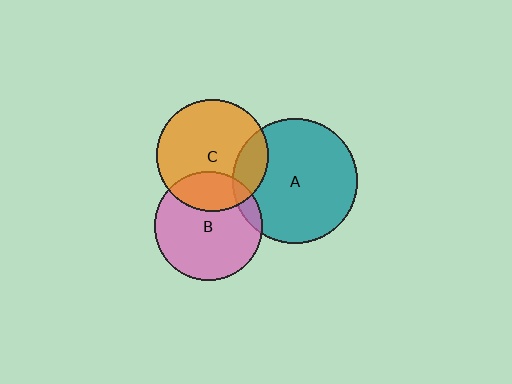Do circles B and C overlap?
Yes.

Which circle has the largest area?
Circle A (teal).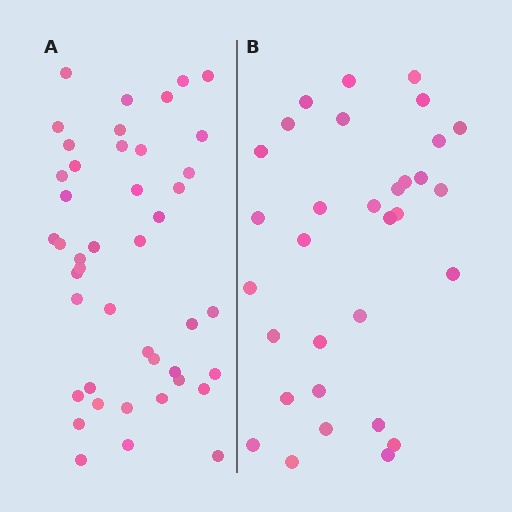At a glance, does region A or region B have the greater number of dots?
Region A (the left region) has more dots.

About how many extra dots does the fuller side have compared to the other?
Region A has roughly 12 or so more dots than region B.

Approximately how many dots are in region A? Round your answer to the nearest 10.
About 40 dots. (The exact count is 44, which rounds to 40.)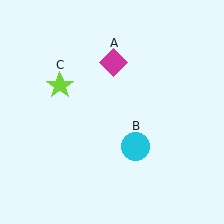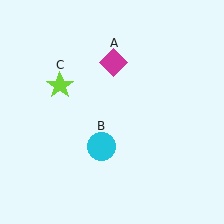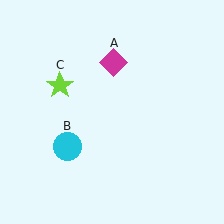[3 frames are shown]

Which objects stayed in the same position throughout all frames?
Magenta diamond (object A) and lime star (object C) remained stationary.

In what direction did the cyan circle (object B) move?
The cyan circle (object B) moved left.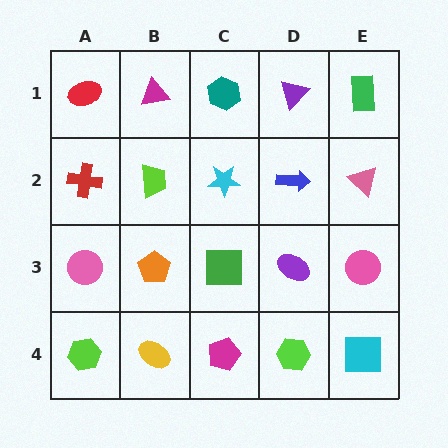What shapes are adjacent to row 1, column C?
A cyan star (row 2, column C), a magenta triangle (row 1, column B), a purple triangle (row 1, column D).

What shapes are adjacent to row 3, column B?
A lime trapezoid (row 2, column B), a yellow ellipse (row 4, column B), a pink circle (row 3, column A), a green square (row 3, column C).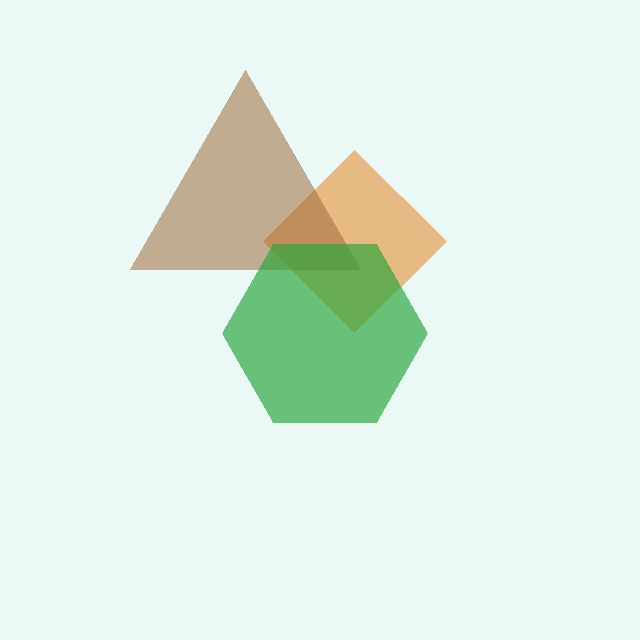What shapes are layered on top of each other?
The layered shapes are: an orange diamond, a brown triangle, a green hexagon.